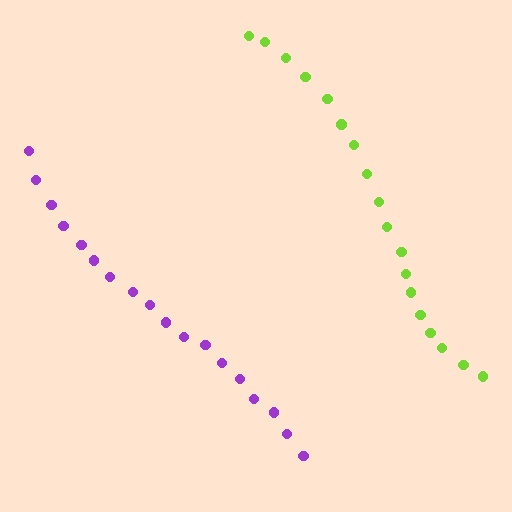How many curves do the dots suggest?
There are 2 distinct paths.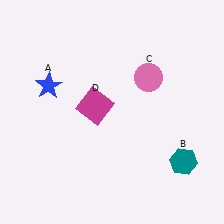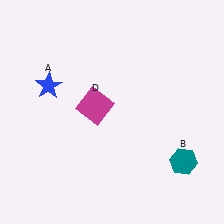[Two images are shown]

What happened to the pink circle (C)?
The pink circle (C) was removed in Image 2. It was in the top-right area of Image 1.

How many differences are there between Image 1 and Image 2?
There is 1 difference between the two images.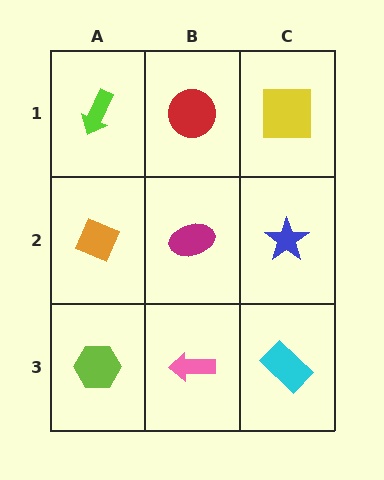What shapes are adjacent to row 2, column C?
A yellow square (row 1, column C), a cyan rectangle (row 3, column C), a magenta ellipse (row 2, column B).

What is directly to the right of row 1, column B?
A yellow square.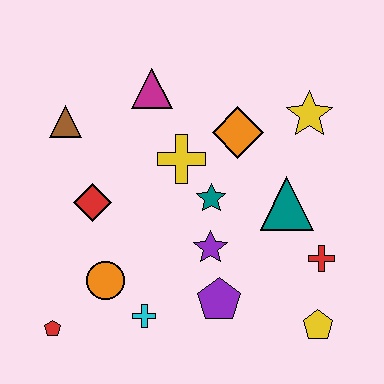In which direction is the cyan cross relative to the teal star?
The cyan cross is below the teal star.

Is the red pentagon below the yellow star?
Yes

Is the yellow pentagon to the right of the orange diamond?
Yes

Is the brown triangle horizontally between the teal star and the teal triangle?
No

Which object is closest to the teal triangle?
The red cross is closest to the teal triangle.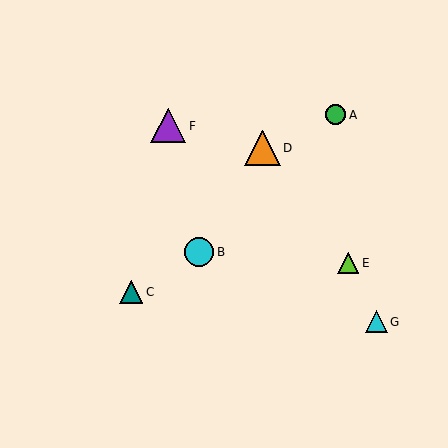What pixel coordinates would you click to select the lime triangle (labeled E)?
Click at (348, 263) to select the lime triangle E.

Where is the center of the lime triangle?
The center of the lime triangle is at (348, 263).